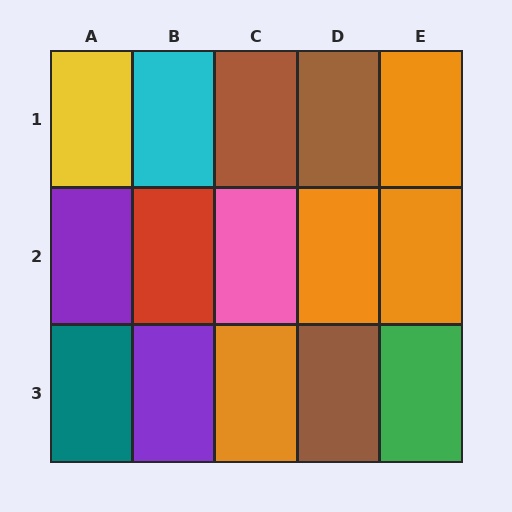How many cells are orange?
4 cells are orange.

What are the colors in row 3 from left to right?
Teal, purple, orange, brown, green.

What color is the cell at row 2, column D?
Orange.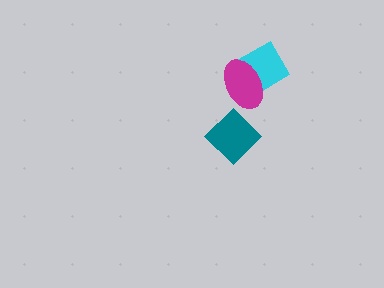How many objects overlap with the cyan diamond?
1 object overlaps with the cyan diamond.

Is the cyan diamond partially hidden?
Yes, it is partially covered by another shape.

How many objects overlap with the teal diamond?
0 objects overlap with the teal diamond.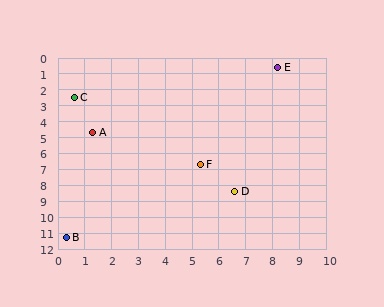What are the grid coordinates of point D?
Point D is at approximately (6.6, 8.4).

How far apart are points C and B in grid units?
Points C and B are about 8.8 grid units apart.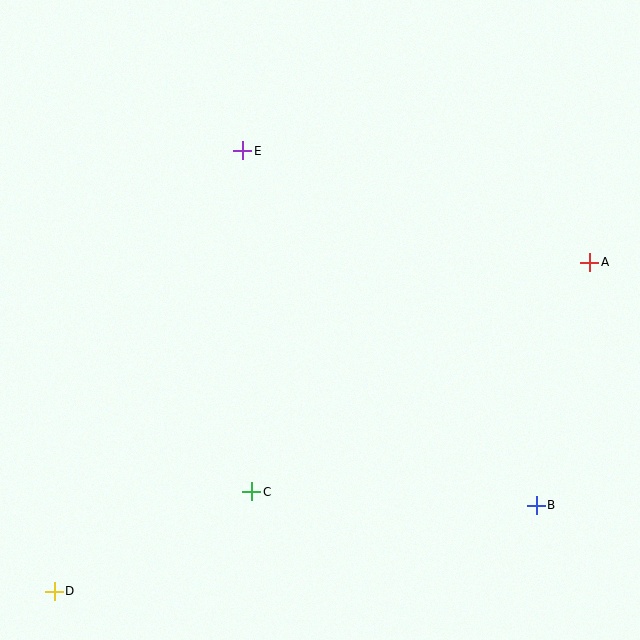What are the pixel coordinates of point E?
Point E is at (243, 151).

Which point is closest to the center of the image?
Point C at (252, 492) is closest to the center.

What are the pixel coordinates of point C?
Point C is at (252, 492).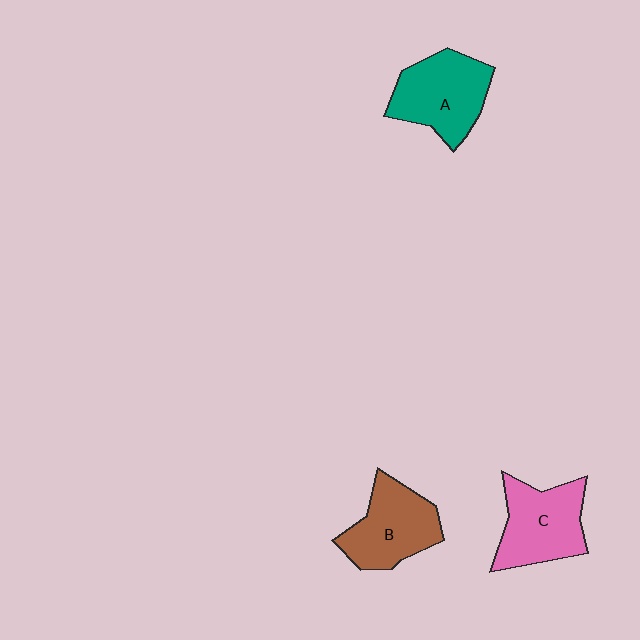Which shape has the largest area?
Shape A (teal).